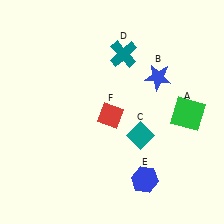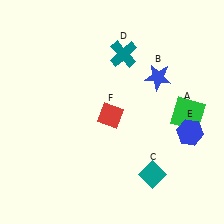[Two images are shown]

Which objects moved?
The objects that moved are: the teal diamond (C), the blue hexagon (E).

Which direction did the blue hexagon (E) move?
The blue hexagon (E) moved up.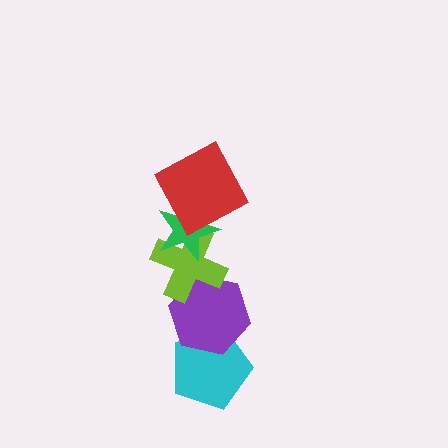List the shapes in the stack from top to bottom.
From top to bottom: the red square, the green star, the lime cross, the purple hexagon, the cyan pentagon.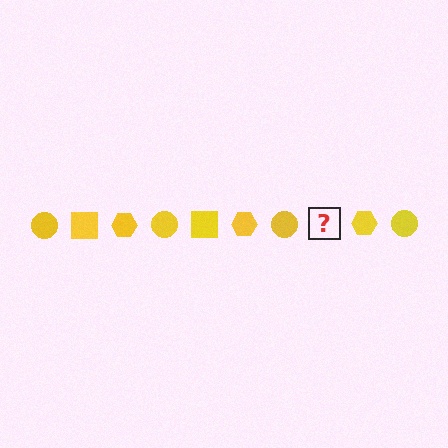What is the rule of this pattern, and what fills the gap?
The rule is that the pattern cycles through circle, square, hexagon shapes in yellow. The gap should be filled with a yellow square.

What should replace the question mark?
The question mark should be replaced with a yellow square.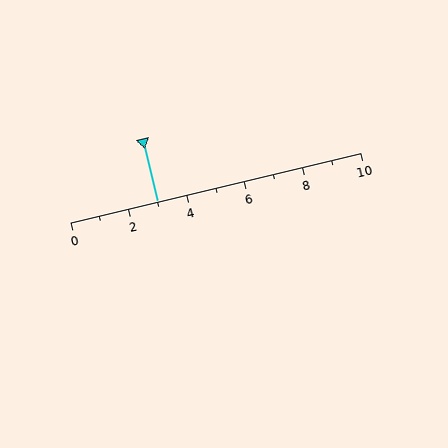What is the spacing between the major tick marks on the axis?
The major ticks are spaced 2 apart.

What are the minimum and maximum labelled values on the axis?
The axis runs from 0 to 10.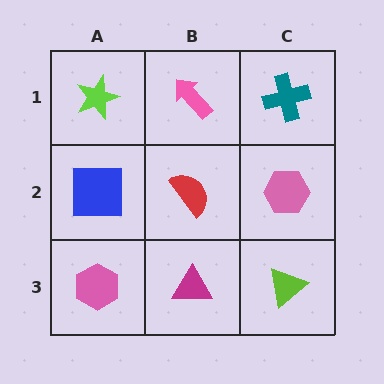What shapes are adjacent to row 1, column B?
A red semicircle (row 2, column B), a lime star (row 1, column A), a teal cross (row 1, column C).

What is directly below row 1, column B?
A red semicircle.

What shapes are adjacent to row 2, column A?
A lime star (row 1, column A), a pink hexagon (row 3, column A), a red semicircle (row 2, column B).